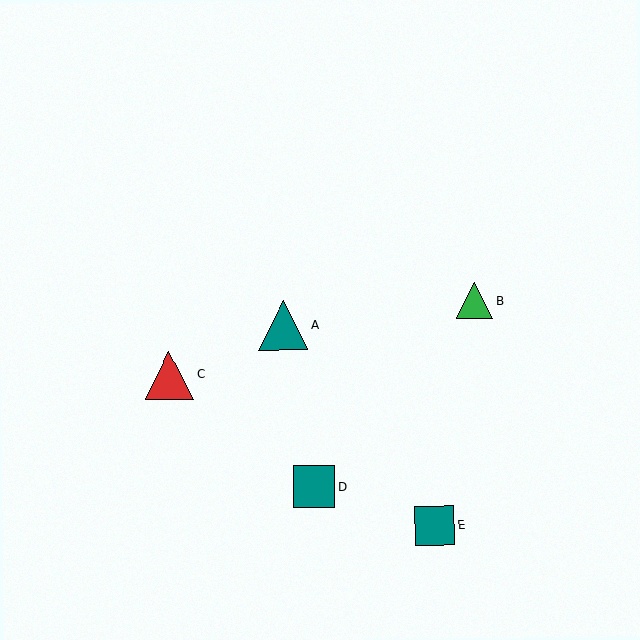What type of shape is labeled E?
Shape E is a teal square.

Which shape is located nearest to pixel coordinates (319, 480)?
The teal square (labeled D) at (314, 487) is nearest to that location.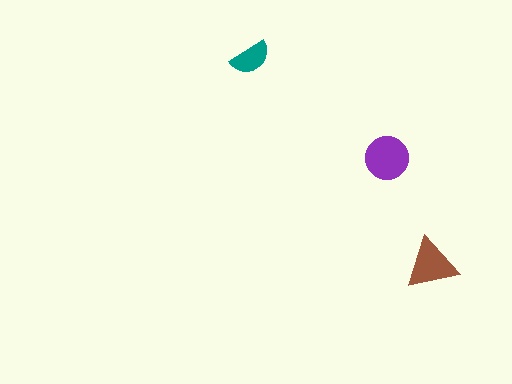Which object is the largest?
The purple circle.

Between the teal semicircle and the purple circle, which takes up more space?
The purple circle.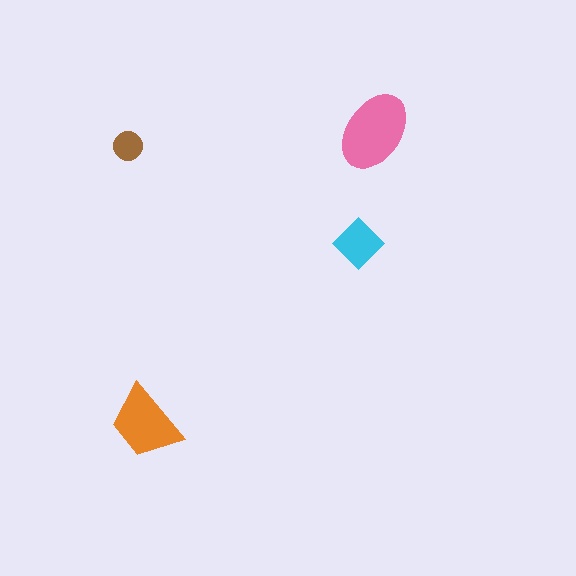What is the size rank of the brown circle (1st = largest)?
4th.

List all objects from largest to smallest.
The pink ellipse, the orange trapezoid, the cyan diamond, the brown circle.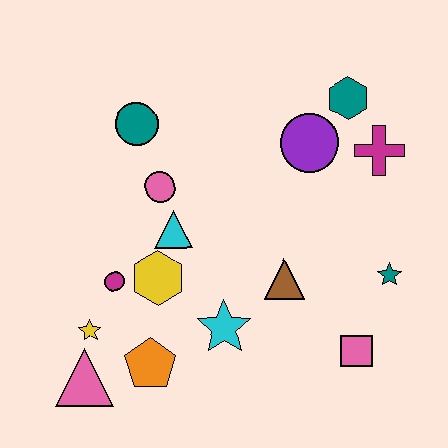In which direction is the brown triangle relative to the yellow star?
The brown triangle is to the right of the yellow star.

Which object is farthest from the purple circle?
The pink triangle is farthest from the purple circle.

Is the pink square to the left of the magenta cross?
Yes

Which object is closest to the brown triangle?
The cyan star is closest to the brown triangle.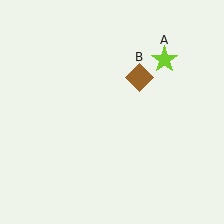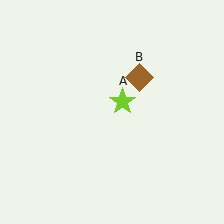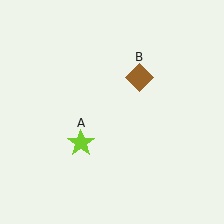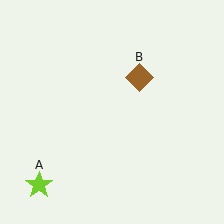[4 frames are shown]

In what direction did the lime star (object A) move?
The lime star (object A) moved down and to the left.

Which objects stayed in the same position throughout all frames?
Brown diamond (object B) remained stationary.